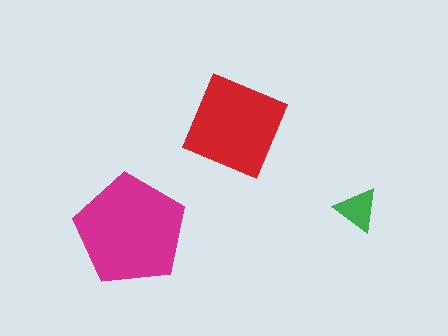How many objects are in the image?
There are 3 objects in the image.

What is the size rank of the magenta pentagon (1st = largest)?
1st.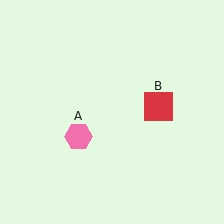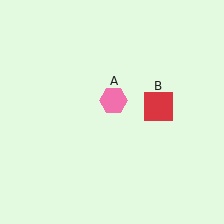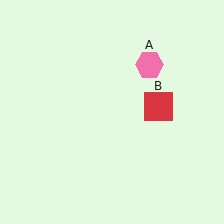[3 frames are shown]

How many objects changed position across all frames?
1 object changed position: pink hexagon (object A).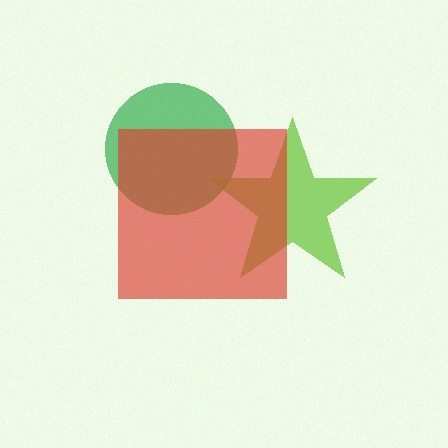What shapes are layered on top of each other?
The layered shapes are: a green circle, a lime star, a red square.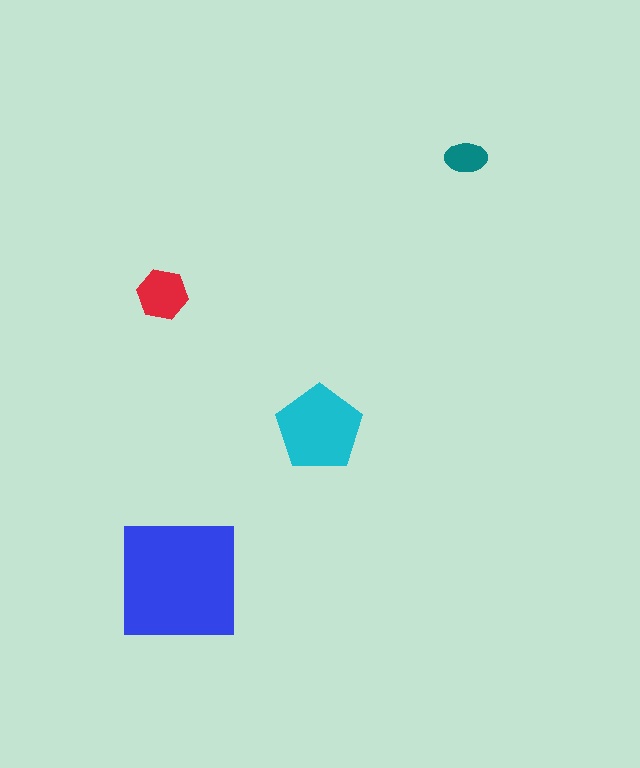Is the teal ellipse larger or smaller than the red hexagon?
Smaller.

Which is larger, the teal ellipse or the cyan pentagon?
The cyan pentagon.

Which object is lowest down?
The blue square is bottommost.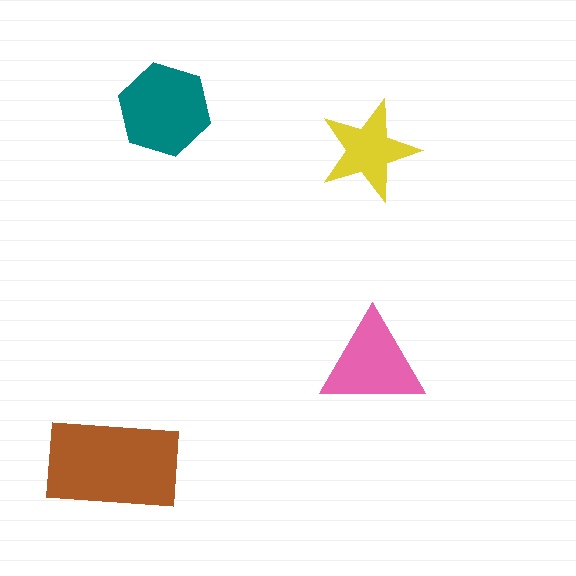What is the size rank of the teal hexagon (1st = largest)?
2nd.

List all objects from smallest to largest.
The yellow star, the pink triangle, the teal hexagon, the brown rectangle.